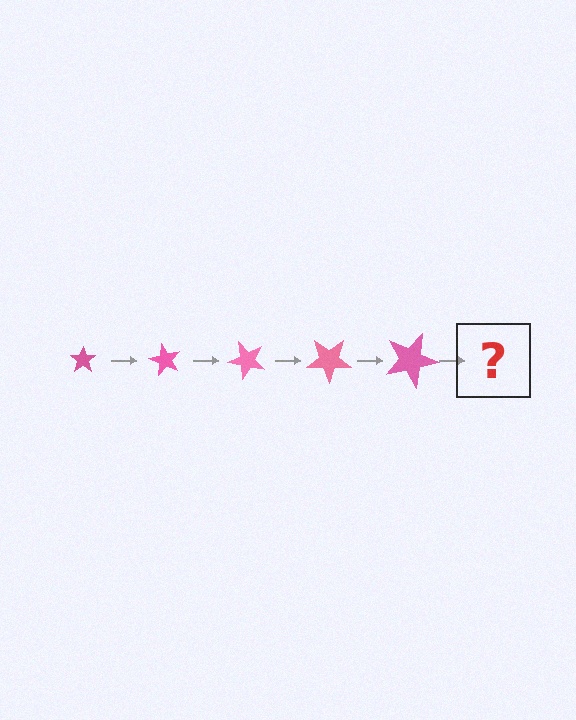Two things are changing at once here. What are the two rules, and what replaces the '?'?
The two rules are that the star grows larger each step and it rotates 60 degrees each step. The '?' should be a star, larger than the previous one and rotated 300 degrees from the start.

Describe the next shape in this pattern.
It should be a star, larger than the previous one and rotated 300 degrees from the start.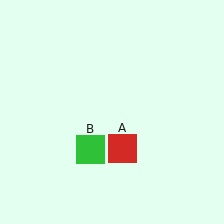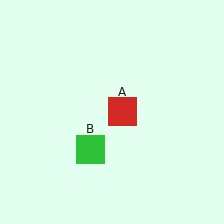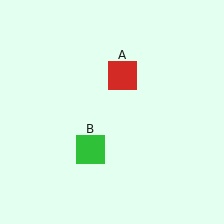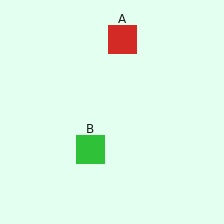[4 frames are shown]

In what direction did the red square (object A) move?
The red square (object A) moved up.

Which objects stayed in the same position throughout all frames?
Green square (object B) remained stationary.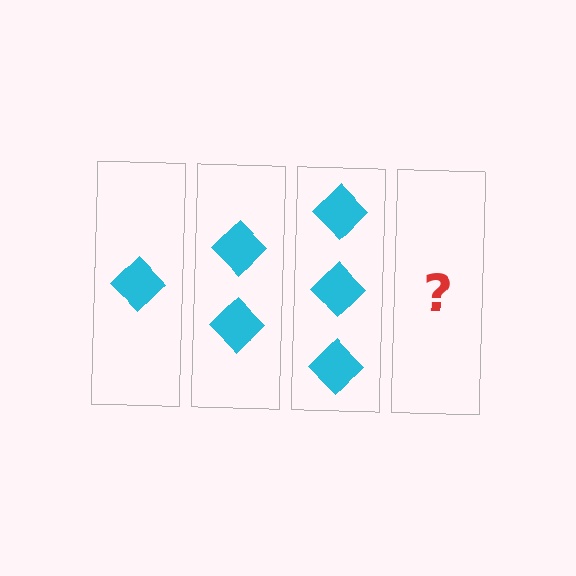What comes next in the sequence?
The next element should be 4 diamonds.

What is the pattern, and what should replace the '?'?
The pattern is that each step adds one more diamond. The '?' should be 4 diamonds.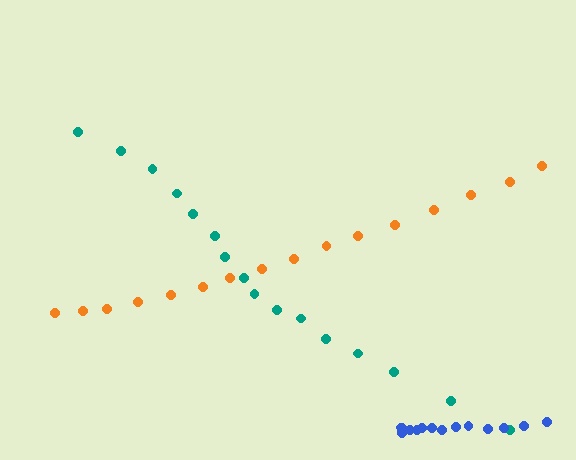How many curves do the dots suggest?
There are 3 distinct paths.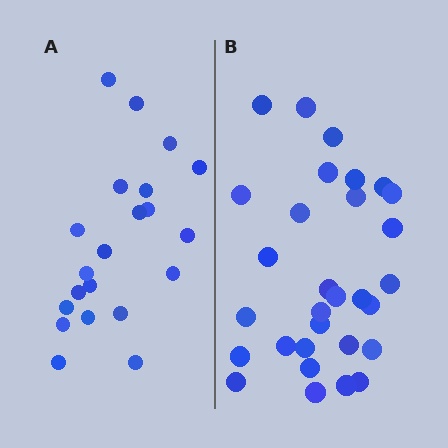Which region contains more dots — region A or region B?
Region B (the right region) has more dots.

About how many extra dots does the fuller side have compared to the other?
Region B has roughly 8 or so more dots than region A.